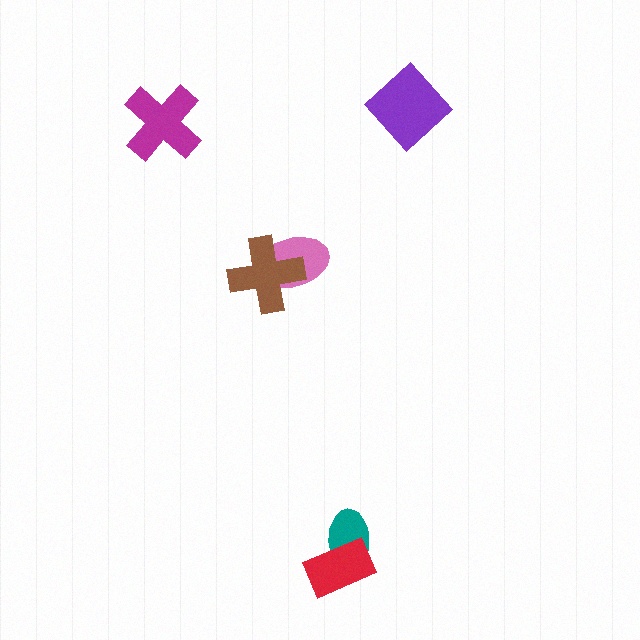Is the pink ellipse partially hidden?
Yes, it is partially covered by another shape.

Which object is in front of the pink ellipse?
The brown cross is in front of the pink ellipse.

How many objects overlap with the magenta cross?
0 objects overlap with the magenta cross.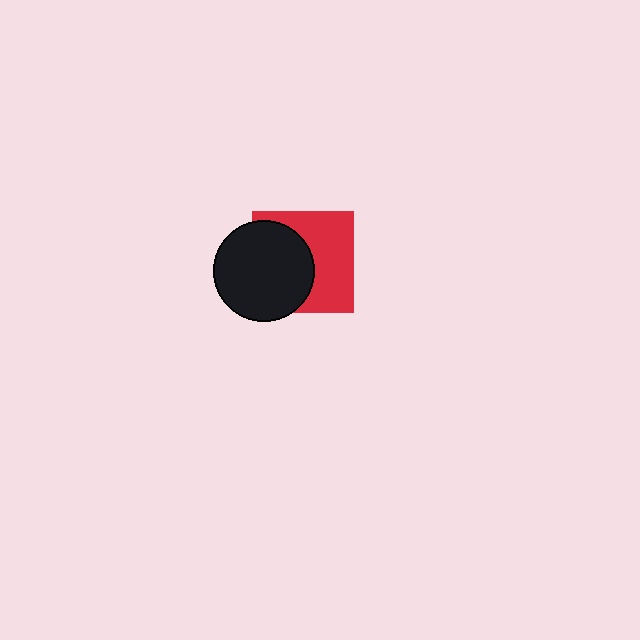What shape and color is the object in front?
The object in front is a black circle.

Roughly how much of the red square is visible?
About half of it is visible (roughly 51%).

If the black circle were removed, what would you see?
You would see the complete red square.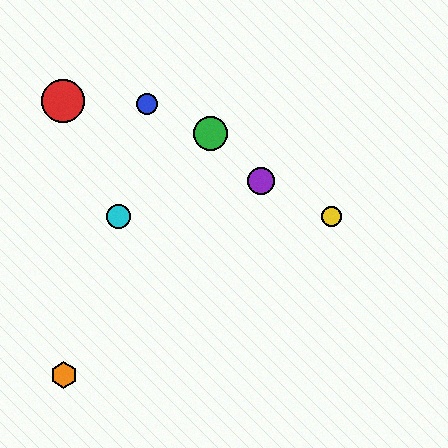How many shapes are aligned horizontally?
2 shapes (the yellow circle, the cyan circle) are aligned horizontally.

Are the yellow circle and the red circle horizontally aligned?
No, the yellow circle is at y≈216 and the red circle is at y≈101.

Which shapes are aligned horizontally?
The yellow circle, the cyan circle are aligned horizontally.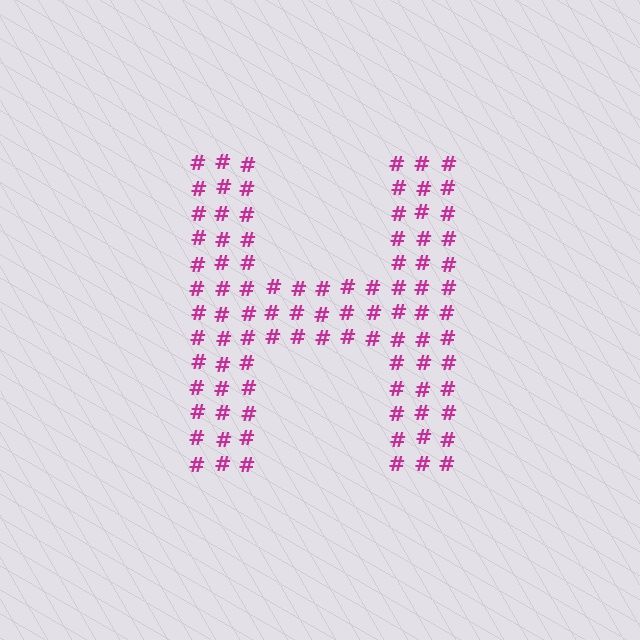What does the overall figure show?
The overall figure shows the letter H.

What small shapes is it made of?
It is made of small hash symbols.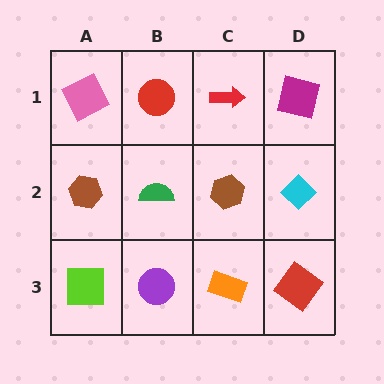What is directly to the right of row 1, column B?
A red arrow.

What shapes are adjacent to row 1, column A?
A brown hexagon (row 2, column A), a red circle (row 1, column B).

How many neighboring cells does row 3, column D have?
2.